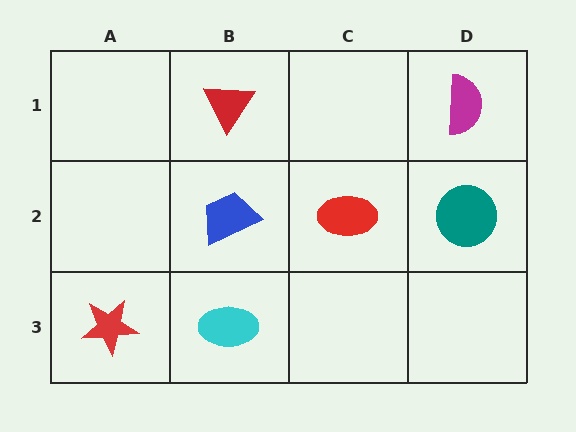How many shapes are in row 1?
2 shapes.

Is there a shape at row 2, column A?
No, that cell is empty.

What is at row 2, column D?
A teal circle.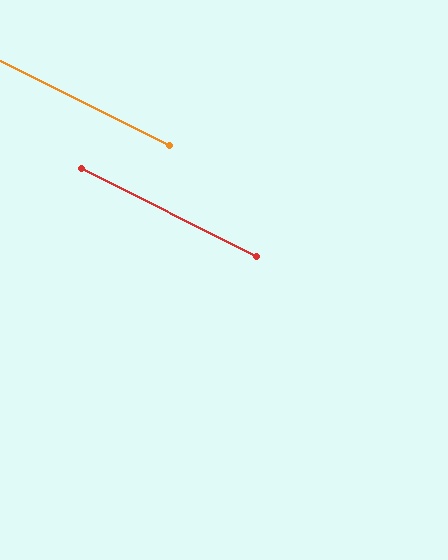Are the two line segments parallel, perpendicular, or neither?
Parallel — their directions differ by only 0.5°.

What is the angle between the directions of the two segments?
Approximately 0 degrees.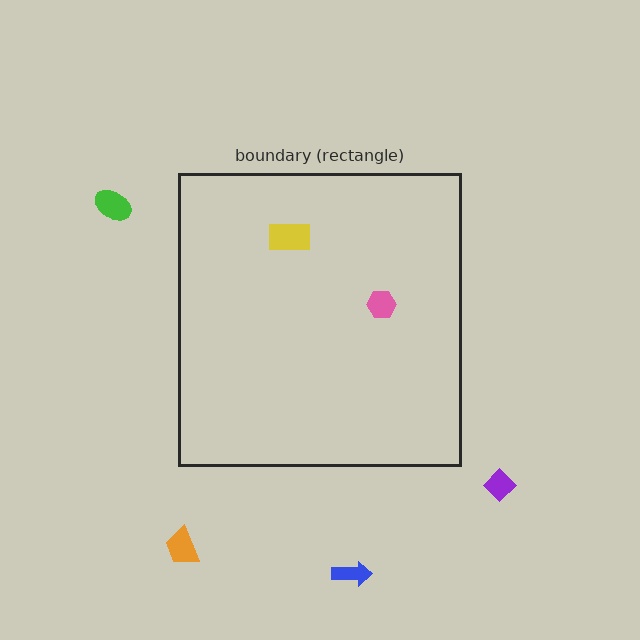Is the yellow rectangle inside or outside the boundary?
Inside.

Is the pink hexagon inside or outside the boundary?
Inside.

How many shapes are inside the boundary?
2 inside, 4 outside.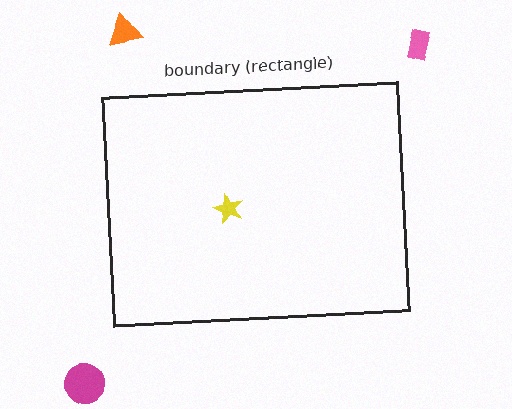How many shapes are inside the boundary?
1 inside, 3 outside.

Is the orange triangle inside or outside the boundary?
Outside.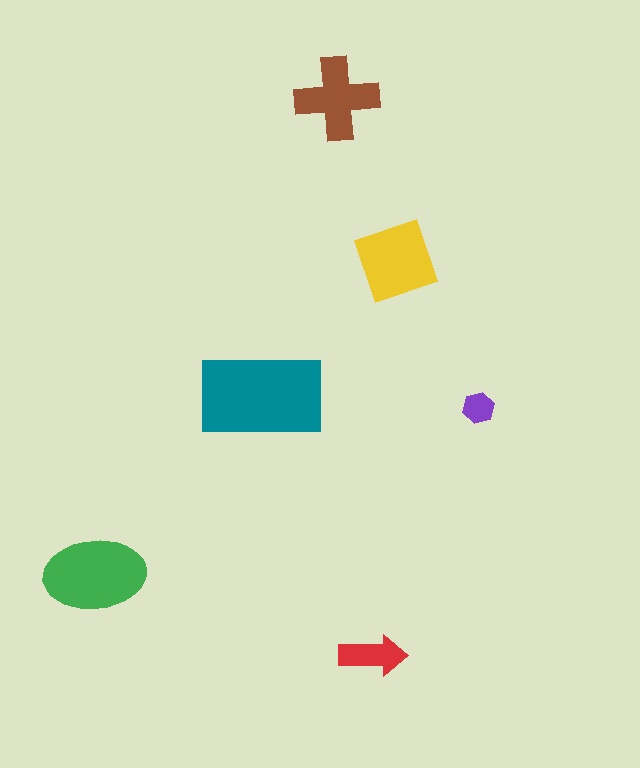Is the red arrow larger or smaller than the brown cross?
Smaller.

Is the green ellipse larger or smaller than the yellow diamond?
Larger.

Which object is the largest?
The teal rectangle.